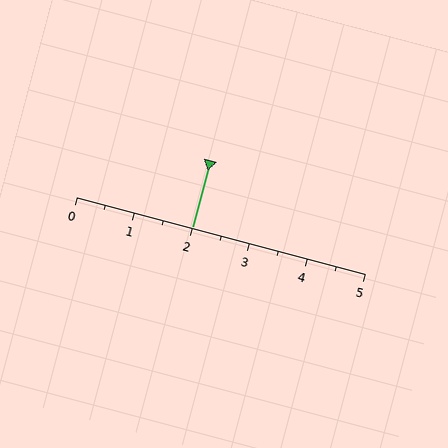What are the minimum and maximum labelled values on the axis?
The axis runs from 0 to 5.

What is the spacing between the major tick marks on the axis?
The major ticks are spaced 1 apart.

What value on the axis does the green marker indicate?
The marker indicates approximately 2.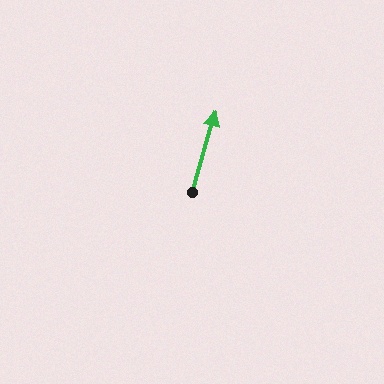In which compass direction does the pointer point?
North.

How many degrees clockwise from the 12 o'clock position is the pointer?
Approximately 16 degrees.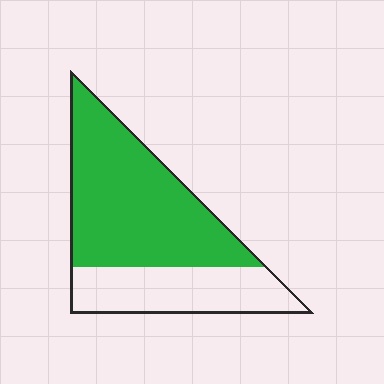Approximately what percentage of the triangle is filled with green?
Approximately 65%.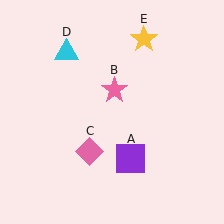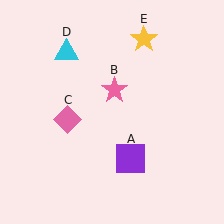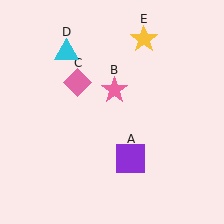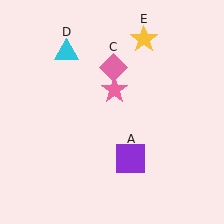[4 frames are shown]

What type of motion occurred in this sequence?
The pink diamond (object C) rotated clockwise around the center of the scene.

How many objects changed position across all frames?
1 object changed position: pink diamond (object C).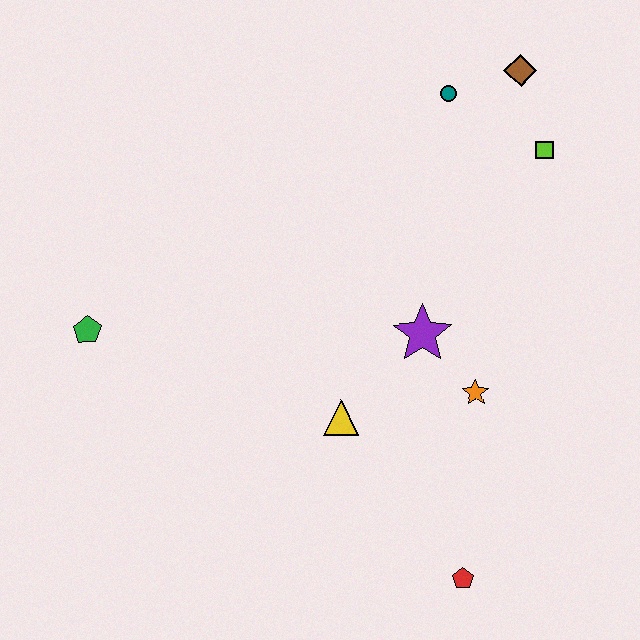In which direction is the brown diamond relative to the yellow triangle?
The brown diamond is above the yellow triangle.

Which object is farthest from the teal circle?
The red pentagon is farthest from the teal circle.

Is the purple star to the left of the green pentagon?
No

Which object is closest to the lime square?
The brown diamond is closest to the lime square.